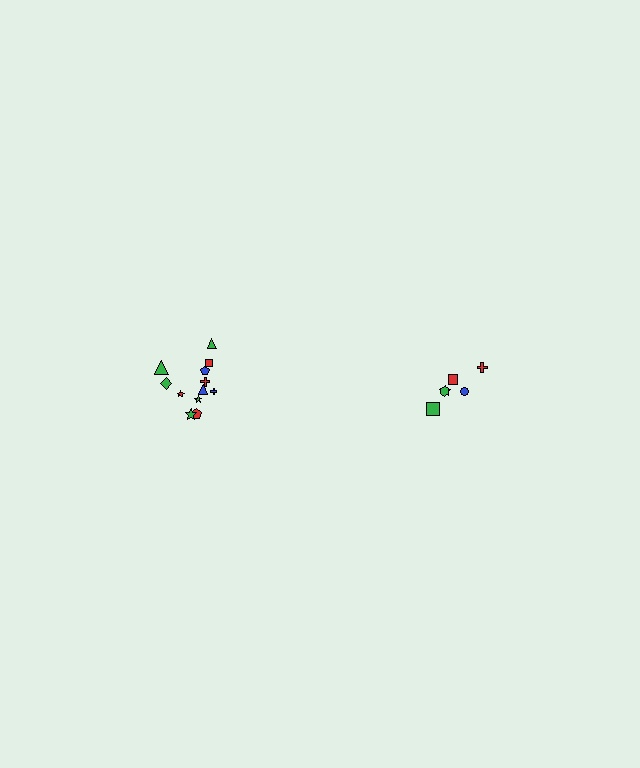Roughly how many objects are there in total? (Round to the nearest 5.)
Roughly 20 objects in total.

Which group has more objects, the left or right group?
The left group.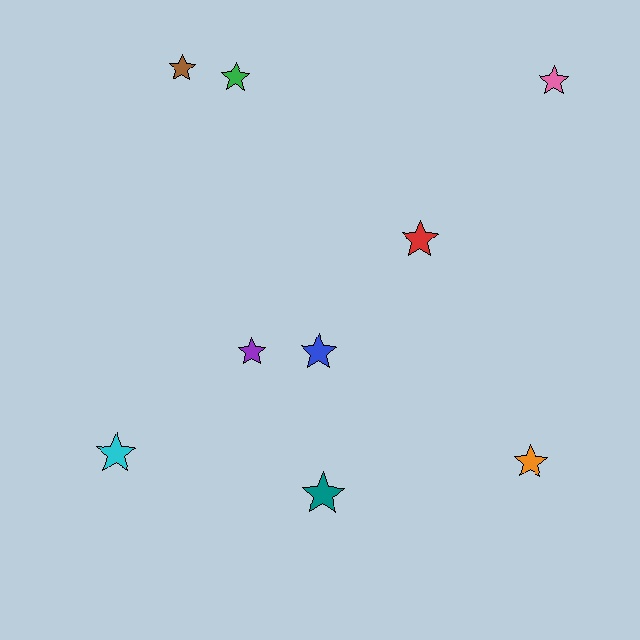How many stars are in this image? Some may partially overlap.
There are 9 stars.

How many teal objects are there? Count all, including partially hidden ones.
There is 1 teal object.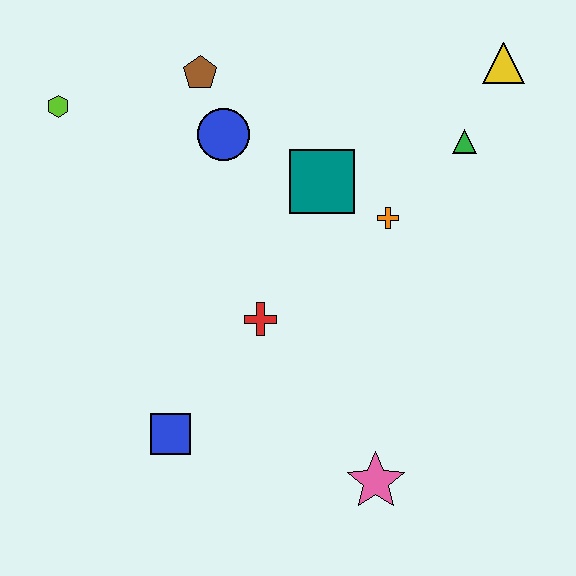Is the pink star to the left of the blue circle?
No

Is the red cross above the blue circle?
No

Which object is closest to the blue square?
The red cross is closest to the blue square.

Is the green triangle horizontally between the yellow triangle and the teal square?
Yes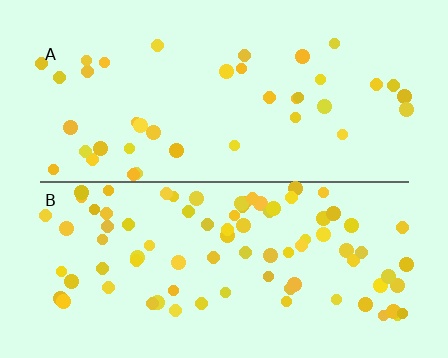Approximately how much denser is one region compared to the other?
Approximately 2.2× — region B over region A.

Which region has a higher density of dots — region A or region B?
B (the bottom).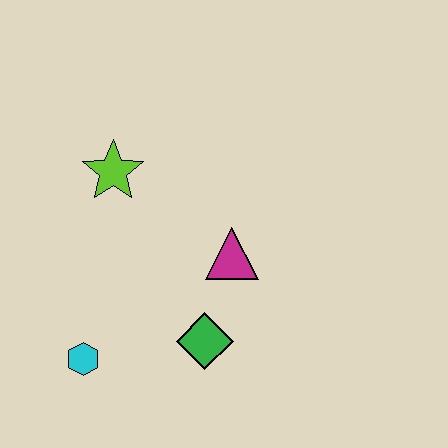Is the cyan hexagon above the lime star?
No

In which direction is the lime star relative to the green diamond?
The lime star is above the green diamond.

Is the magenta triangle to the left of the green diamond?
No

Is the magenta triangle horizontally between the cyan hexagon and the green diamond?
No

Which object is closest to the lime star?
The magenta triangle is closest to the lime star.